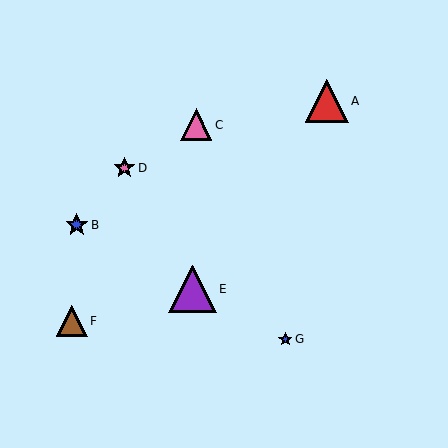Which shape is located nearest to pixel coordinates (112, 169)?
The pink star (labeled D) at (124, 168) is nearest to that location.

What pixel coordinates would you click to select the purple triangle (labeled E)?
Click at (192, 289) to select the purple triangle E.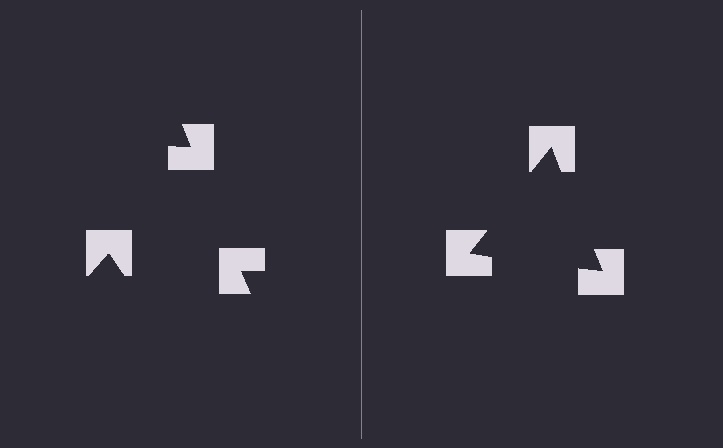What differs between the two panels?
The notched squares are positioned identically on both sides; only the wedge orientations differ. On the right they align to a triangle; on the left they are misaligned.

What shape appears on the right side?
An illusory triangle.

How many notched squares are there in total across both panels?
6 — 3 on each side.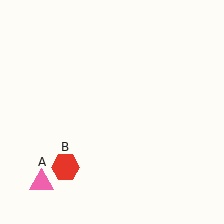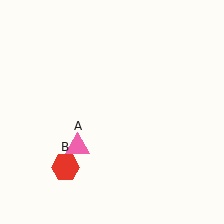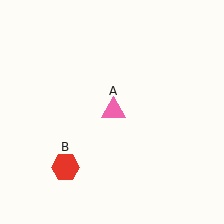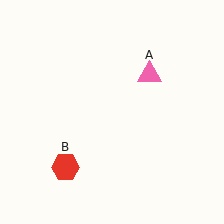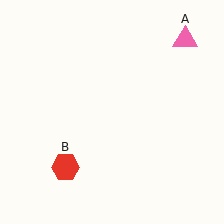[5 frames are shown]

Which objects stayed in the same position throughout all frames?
Red hexagon (object B) remained stationary.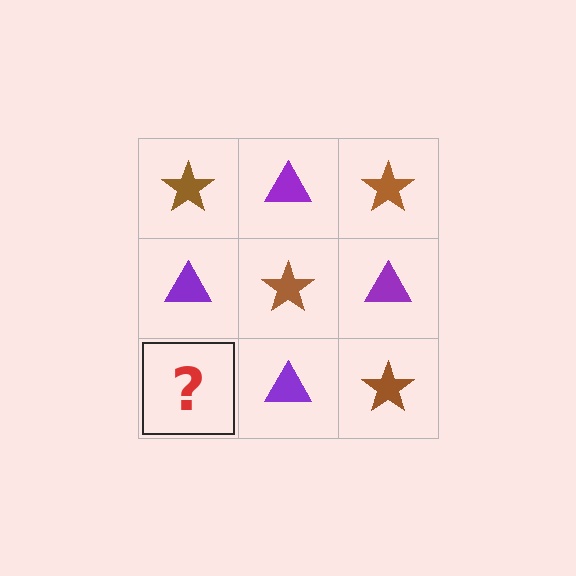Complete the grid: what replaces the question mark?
The question mark should be replaced with a brown star.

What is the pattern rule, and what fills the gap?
The rule is that it alternates brown star and purple triangle in a checkerboard pattern. The gap should be filled with a brown star.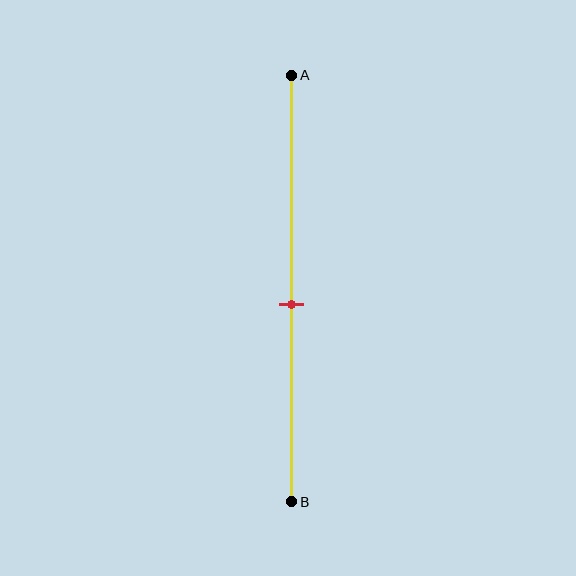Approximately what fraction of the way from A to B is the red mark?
The red mark is approximately 55% of the way from A to B.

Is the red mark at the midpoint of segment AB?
No, the mark is at about 55% from A, not at the 50% midpoint.